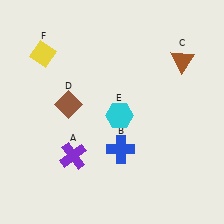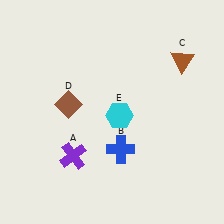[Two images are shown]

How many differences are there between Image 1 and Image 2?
There is 1 difference between the two images.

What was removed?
The yellow diamond (F) was removed in Image 2.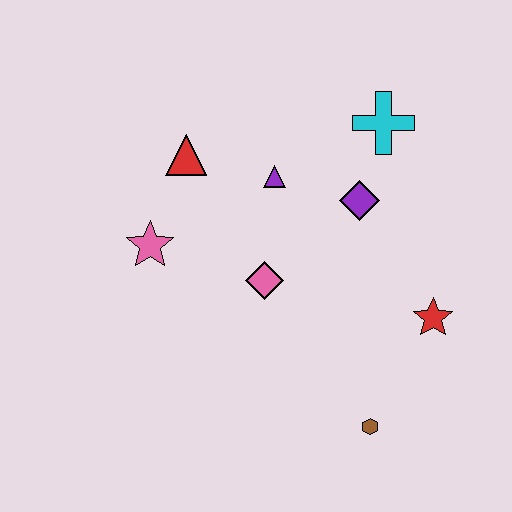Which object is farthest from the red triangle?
The brown hexagon is farthest from the red triangle.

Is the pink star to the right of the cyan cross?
No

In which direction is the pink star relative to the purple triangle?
The pink star is to the left of the purple triangle.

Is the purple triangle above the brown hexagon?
Yes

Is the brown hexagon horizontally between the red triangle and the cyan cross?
Yes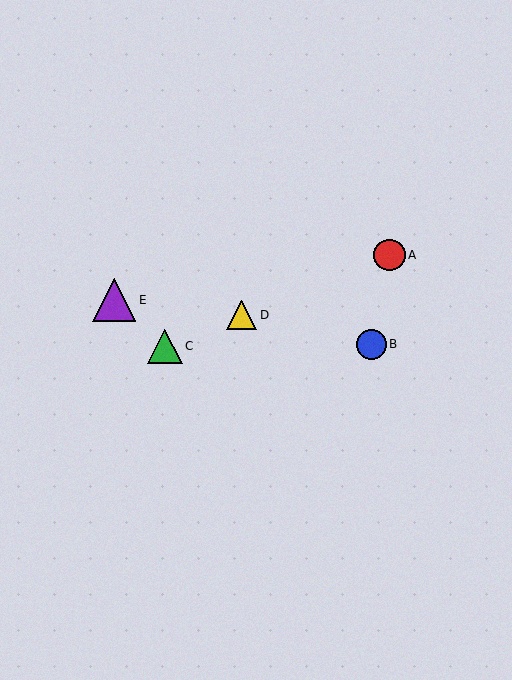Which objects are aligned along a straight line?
Objects A, C, D are aligned along a straight line.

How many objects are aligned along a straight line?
3 objects (A, C, D) are aligned along a straight line.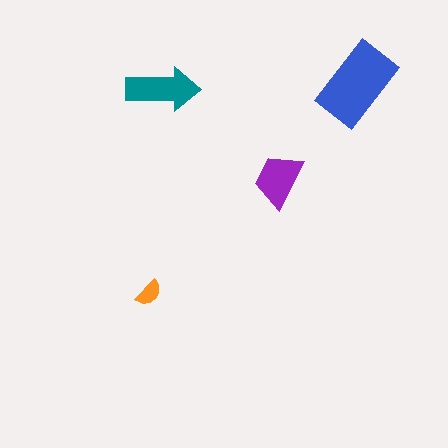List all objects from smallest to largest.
The orange semicircle, the purple trapezoid, the teal arrow, the blue rectangle.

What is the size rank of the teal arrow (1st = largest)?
2nd.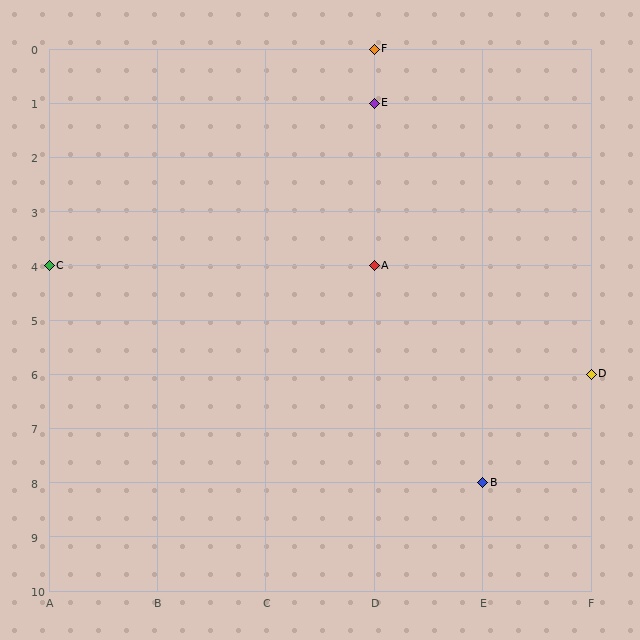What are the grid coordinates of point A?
Point A is at grid coordinates (D, 4).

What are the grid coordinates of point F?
Point F is at grid coordinates (D, 0).